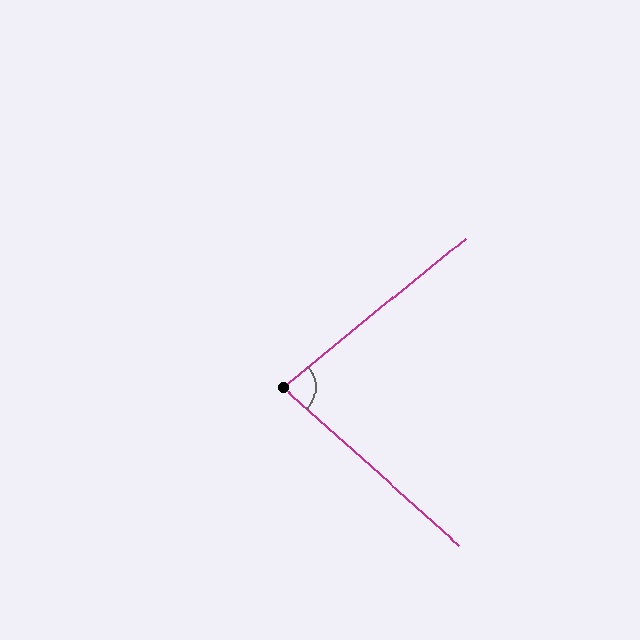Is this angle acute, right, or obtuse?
It is acute.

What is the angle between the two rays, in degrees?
Approximately 81 degrees.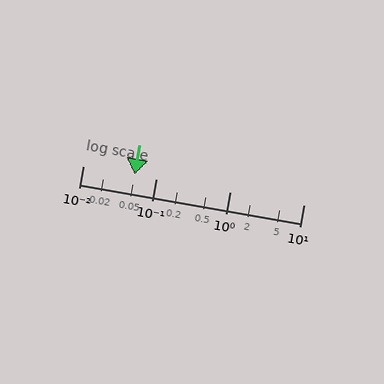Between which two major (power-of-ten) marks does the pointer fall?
The pointer is between 0.01 and 0.1.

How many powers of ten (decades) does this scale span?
The scale spans 3 decades, from 0.01 to 10.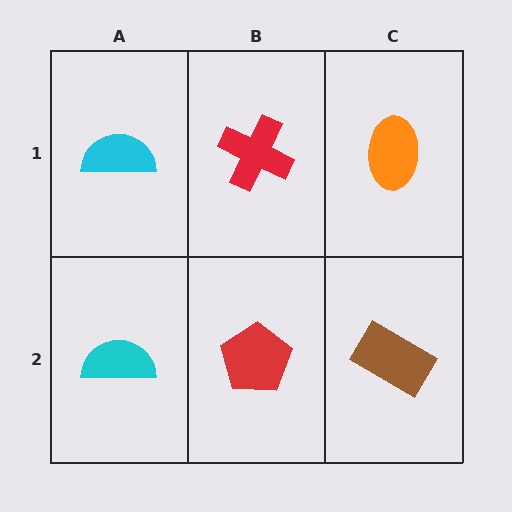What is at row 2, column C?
A brown rectangle.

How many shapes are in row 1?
3 shapes.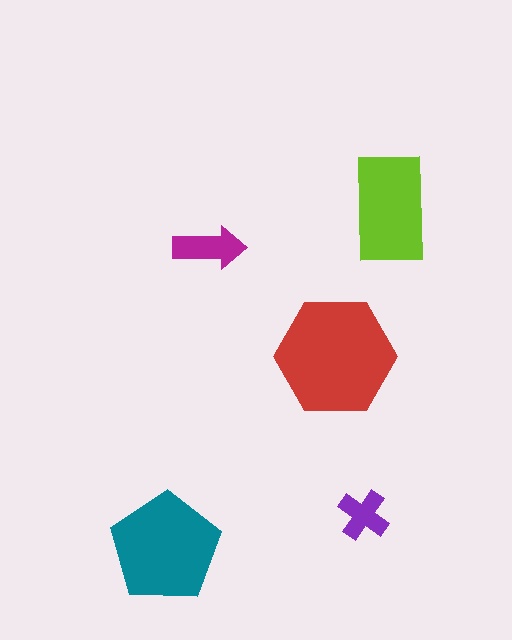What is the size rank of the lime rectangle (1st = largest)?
3rd.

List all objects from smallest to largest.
The purple cross, the magenta arrow, the lime rectangle, the teal pentagon, the red hexagon.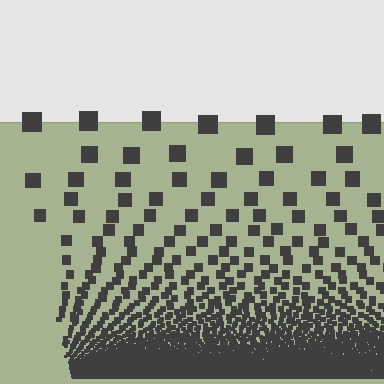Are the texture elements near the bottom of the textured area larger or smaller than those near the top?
Smaller. The gradient is inverted — elements near the bottom are smaller and denser.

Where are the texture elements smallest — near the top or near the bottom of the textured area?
Near the bottom.